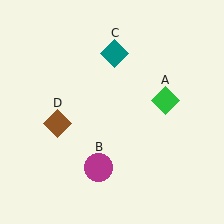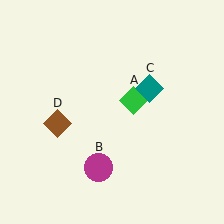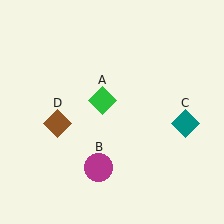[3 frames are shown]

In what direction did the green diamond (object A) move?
The green diamond (object A) moved left.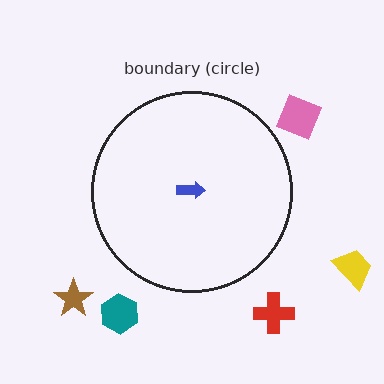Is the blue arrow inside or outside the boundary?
Inside.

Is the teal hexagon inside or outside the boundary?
Outside.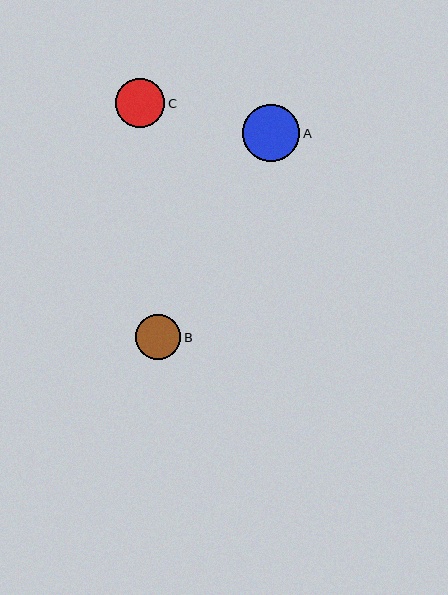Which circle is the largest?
Circle A is the largest with a size of approximately 57 pixels.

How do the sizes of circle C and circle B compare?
Circle C and circle B are approximately the same size.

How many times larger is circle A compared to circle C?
Circle A is approximately 1.2 times the size of circle C.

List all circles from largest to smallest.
From largest to smallest: A, C, B.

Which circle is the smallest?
Circle B is the smallest with a size of approximately 45 pixels.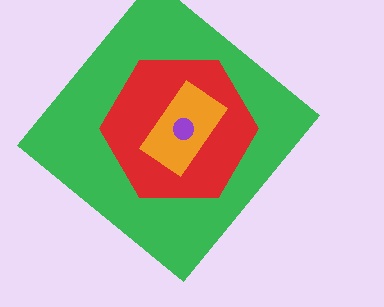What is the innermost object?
The purple circle.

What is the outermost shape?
The green diamond.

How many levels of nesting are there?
4.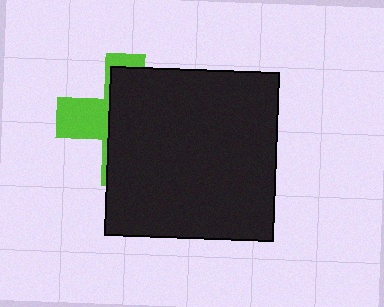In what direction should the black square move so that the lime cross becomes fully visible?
The black square should move right. That is the shortest direction to clear the overlap and leave the lime cross fully visible.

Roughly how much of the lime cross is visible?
A small part of it is visible (roughly 35%).